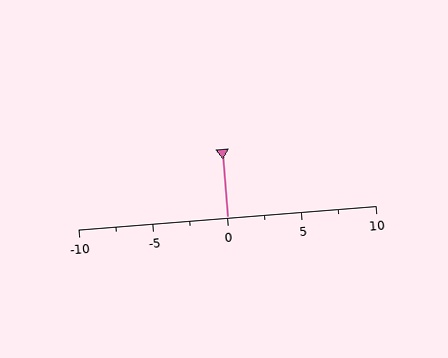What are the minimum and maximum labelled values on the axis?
The axis runs from -10 to 10.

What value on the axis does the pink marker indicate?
The marker indicates approximately 0.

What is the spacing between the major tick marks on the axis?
The major ticks are spaced 5 apart.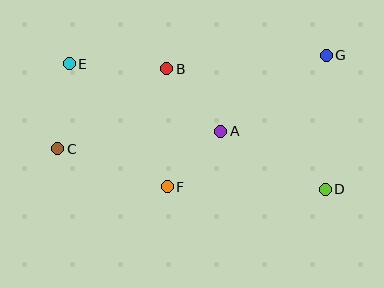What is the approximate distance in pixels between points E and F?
The distance between E and F is approximately 158 pixels.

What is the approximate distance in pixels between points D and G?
The distance between D and G is approximately 134 pixels.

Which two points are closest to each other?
Points A and F are closest to each other.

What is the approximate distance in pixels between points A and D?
The distance between A and D is approximately 120 pixels.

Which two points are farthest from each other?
Points D and E are farthest from each other.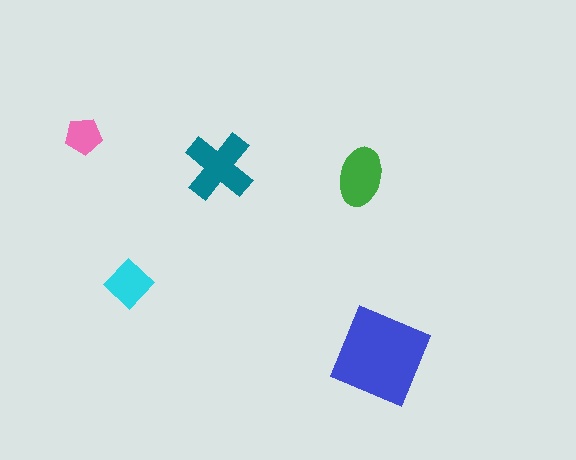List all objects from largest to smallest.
The blue square, the teal cross, the green ellipse, the cyan diamond, the pink pentagon.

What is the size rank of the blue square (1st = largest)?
1st.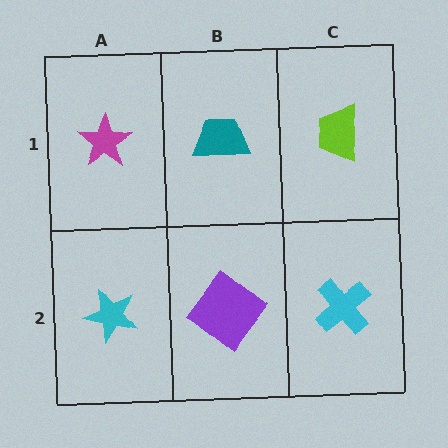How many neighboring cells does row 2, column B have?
3.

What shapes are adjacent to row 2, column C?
A lime trapezoid (row 1, column C), a purple diamond (row 2, column B).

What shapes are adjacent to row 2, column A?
A magenta star (row 1, column A), a purple diamond (row 2, column B).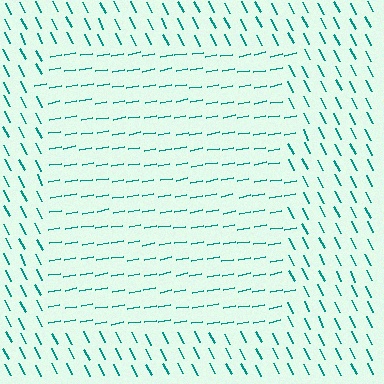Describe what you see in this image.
The image is filled with small teal line segments. A rectangle region in the image has lines oriented differently from the surrounding lines, creating a visible texture boundary.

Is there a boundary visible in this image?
Yes, there is a texture boundary formed by a change in line orientation.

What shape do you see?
I see a rectangle.